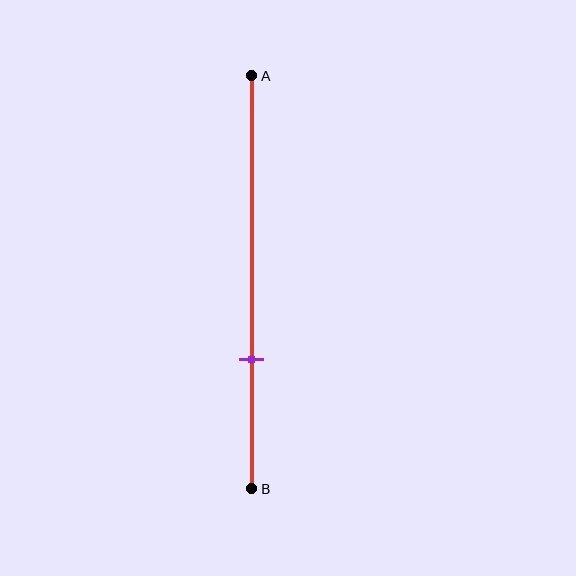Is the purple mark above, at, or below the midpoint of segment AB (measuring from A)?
The purple mark is below the midpoint of segment AB.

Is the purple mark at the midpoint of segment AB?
No, the mark is at about 70% from A, not at the 50% midpoint.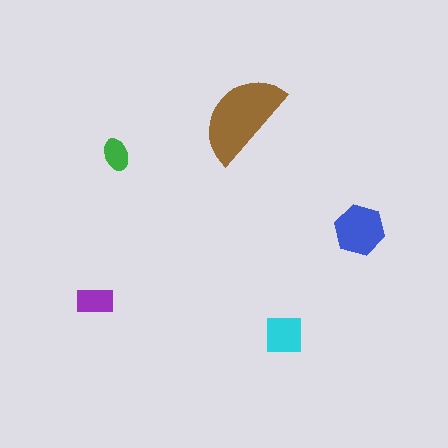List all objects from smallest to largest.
The green ellipse, the purple rectangle, the cyan square, the blue hexagon, the brown semicircle.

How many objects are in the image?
There are 5 objects in the image.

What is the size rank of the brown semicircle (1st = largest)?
1st.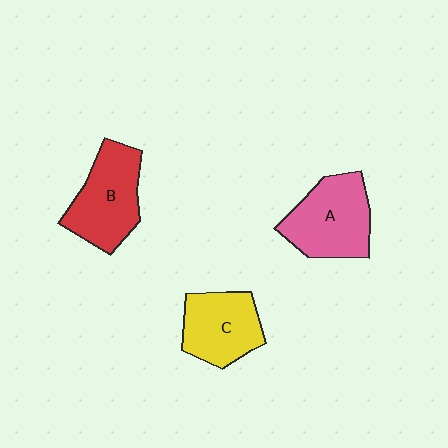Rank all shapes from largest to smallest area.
From largest to smallest: A (pink), B (red), C (yellow).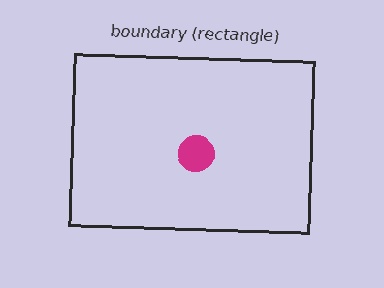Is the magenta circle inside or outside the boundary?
Inside.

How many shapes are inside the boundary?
1 inside, 0 outside.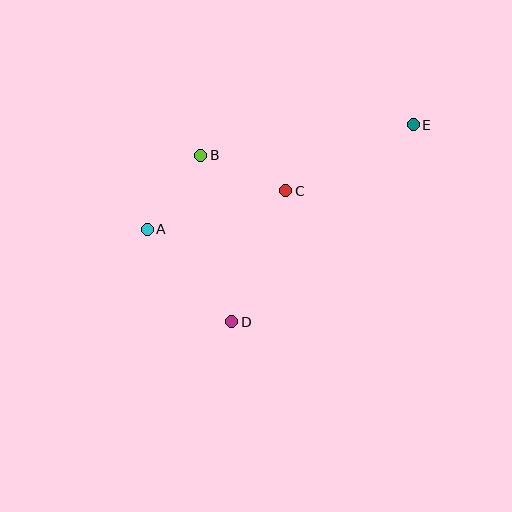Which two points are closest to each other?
Points A and B are closest to each other.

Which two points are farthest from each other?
Points A and E are farthest from each other.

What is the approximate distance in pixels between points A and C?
The distance between A and C is approximately 143 pixels.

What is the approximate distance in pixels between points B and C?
The distance between B and C is approximately 92 pixels.